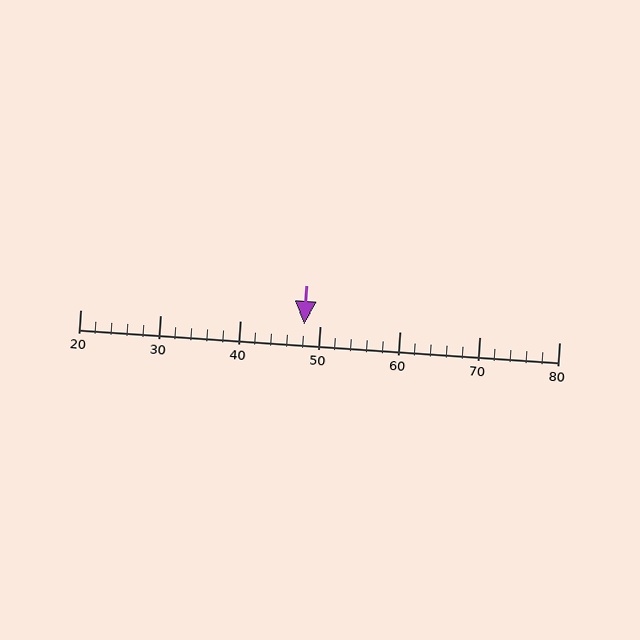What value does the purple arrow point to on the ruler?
The purple arrow points to approximately 48.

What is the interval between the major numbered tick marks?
The major tick marks are spaced 10 units apart.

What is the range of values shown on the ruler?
The ruler shows values from 20 to 80.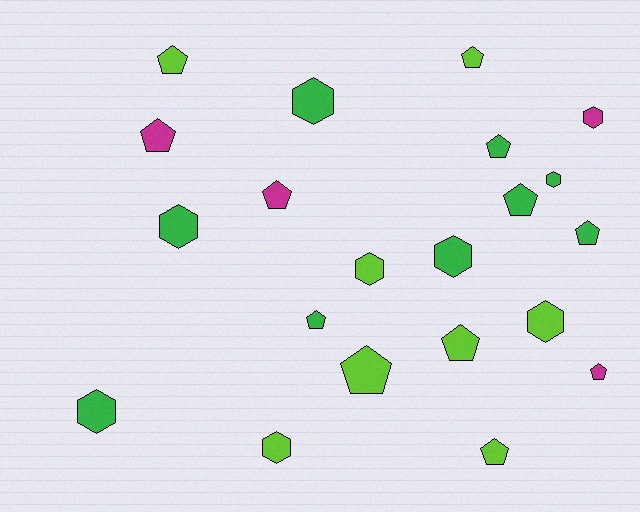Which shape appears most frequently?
Pentagon, with 12 objects.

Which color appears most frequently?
Green, with 9 objects.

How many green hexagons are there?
There are 5 green hexagons.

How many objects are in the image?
There are 21 objects.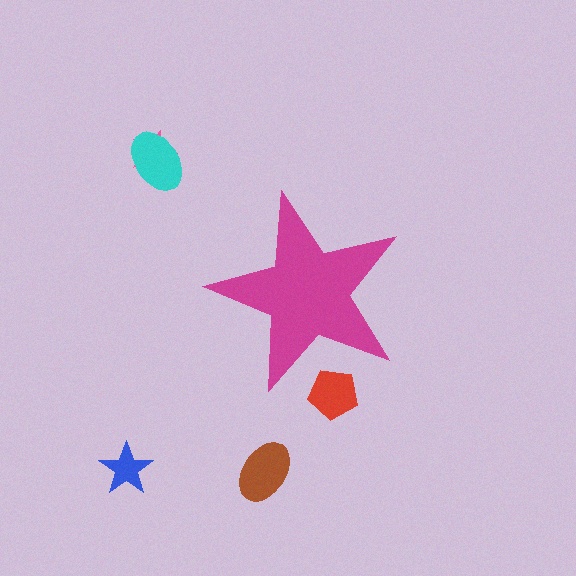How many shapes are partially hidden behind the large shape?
1 shape is partially hidden.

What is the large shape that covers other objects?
A magenta star.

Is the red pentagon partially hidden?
Yes, the red pentagon is partially hidden behind the magenta star.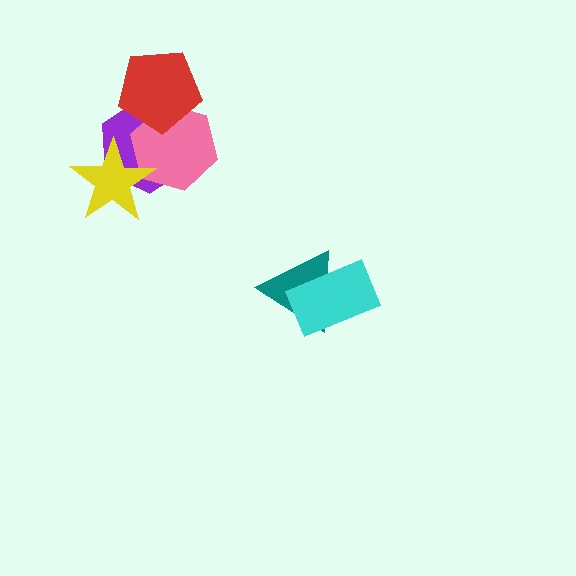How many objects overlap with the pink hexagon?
3 objects overlap with the pink hexagon.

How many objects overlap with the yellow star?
2 objects overlap with the yellow star.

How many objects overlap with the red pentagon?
2 objects overlap with the red pentagon.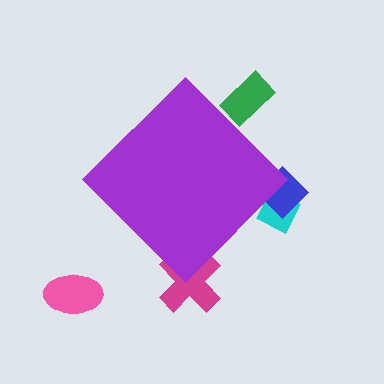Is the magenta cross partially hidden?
Yes, the magenta cross is partially hidden behind the purple diamond.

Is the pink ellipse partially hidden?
No, the pink ellipse is fully visible.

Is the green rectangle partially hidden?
Yes, the green rectangle is partially hidden behind the purple diamond.